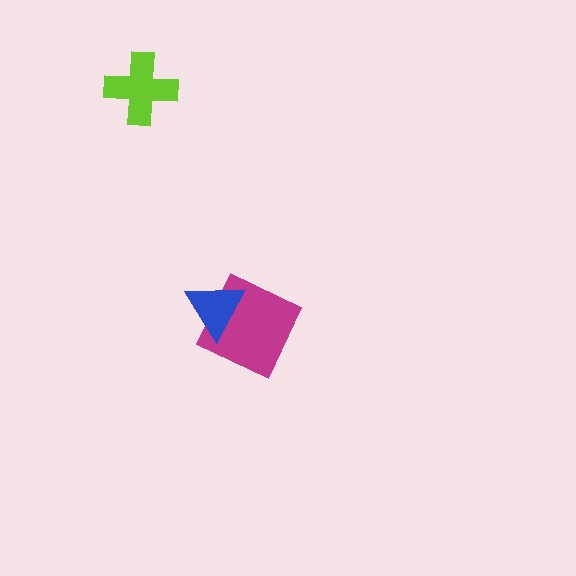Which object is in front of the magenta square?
The blue triangle is in front of the magenta square.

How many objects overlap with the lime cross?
0 objects overlap with the lime cross.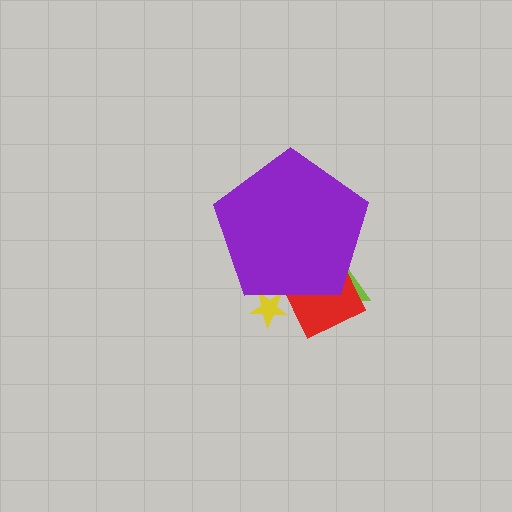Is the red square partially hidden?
Yes, the red square is partially hidden behind the purple pentagon.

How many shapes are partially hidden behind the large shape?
3 shapes are partially hidden.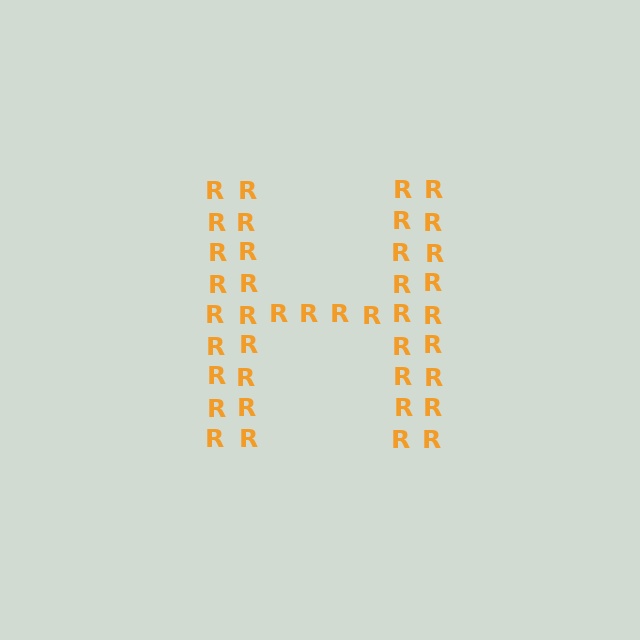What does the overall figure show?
The overall figure shows the letter H.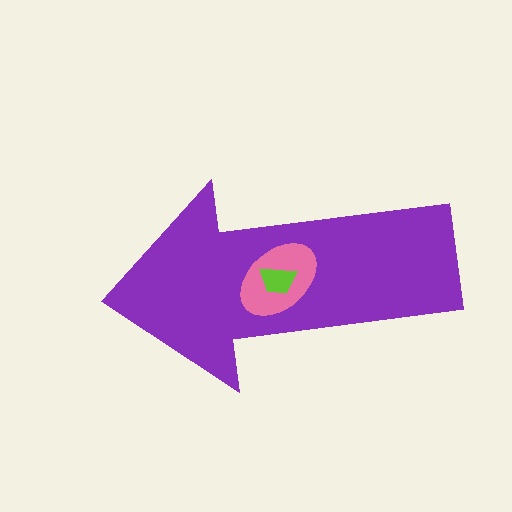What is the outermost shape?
The purple arrow.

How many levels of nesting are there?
3.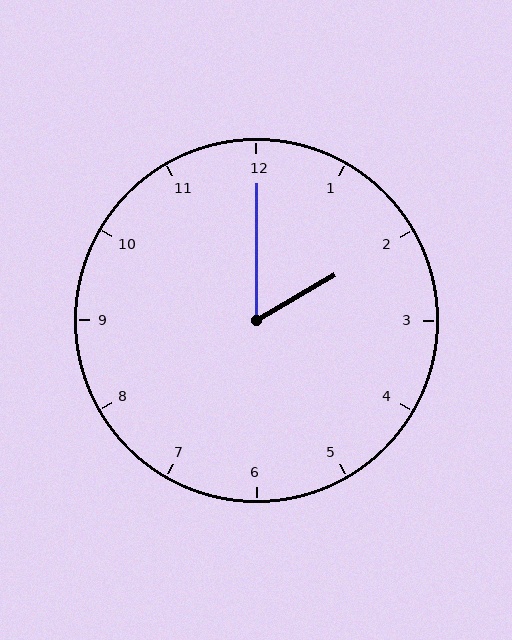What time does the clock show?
2:00.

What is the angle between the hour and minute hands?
Approximately 60 degrees.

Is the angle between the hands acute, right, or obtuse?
It is acute.